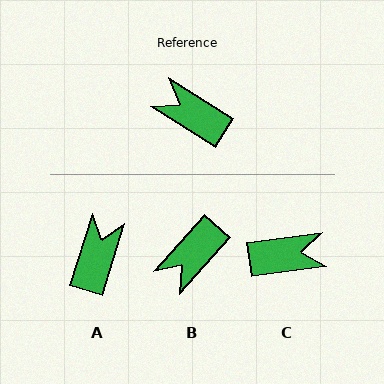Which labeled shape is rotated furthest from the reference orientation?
C, about 140 degrees away.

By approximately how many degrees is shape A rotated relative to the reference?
Approximately 75 degrees clockwise.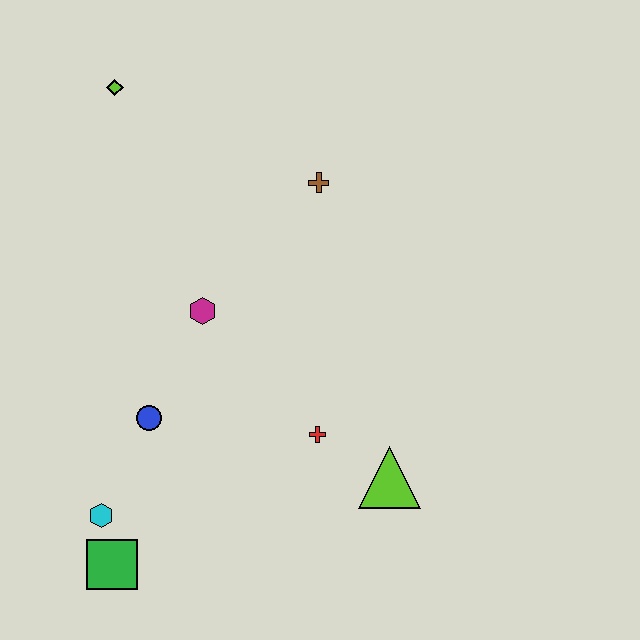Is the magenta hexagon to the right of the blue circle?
Yes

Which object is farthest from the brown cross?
The green square is farthest from the brown cross.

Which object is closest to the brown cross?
The magenta hexagon is closest to the brown cross.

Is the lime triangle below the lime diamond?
Yes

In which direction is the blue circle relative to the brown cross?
The blue circle is below the brown cross.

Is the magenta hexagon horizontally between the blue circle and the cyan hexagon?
No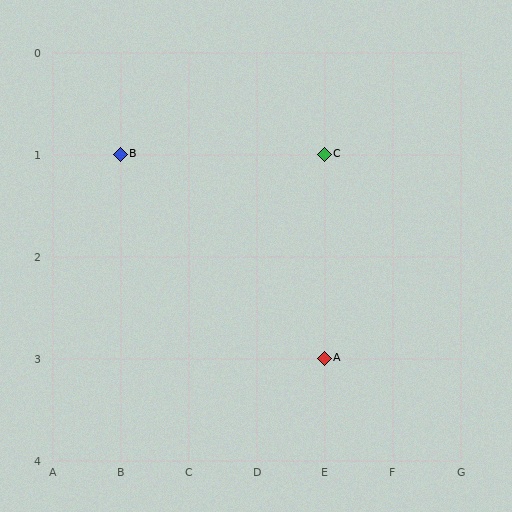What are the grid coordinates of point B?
Point B is at grid coordinates (B, 1).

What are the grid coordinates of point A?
Point A is at grid coordinates (E, 3).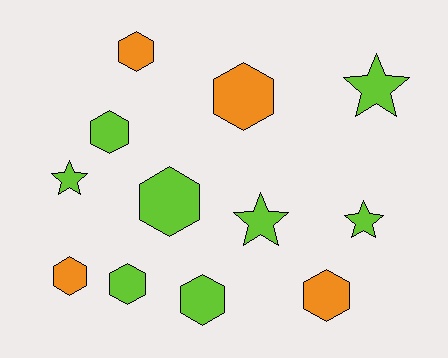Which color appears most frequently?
Lime, with 8 objects.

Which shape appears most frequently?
Hexagon, with 8 objects.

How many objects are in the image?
There are 12 objects.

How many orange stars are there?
There are no orange stars.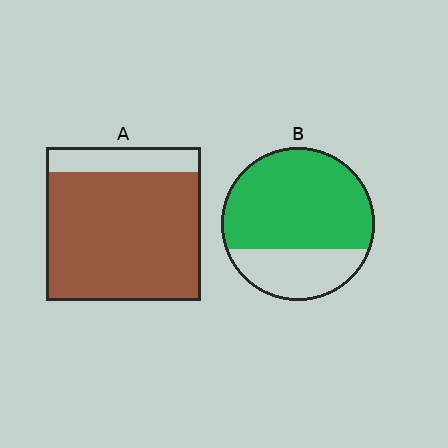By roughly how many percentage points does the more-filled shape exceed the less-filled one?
By roughly 15 percentage points (A over B).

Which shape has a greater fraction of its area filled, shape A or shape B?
Shape A.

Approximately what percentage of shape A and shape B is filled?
A is approximately 85% and B is approximately 70%.